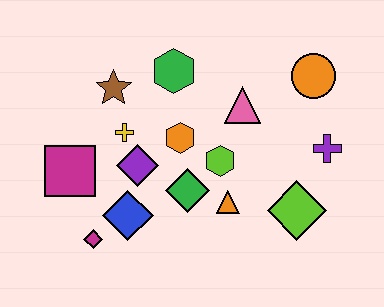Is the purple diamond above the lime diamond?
Yes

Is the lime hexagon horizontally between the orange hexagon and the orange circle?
Yes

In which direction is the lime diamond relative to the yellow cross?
The lime diamond is to the right of the yellow cross.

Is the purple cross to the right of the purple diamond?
Yes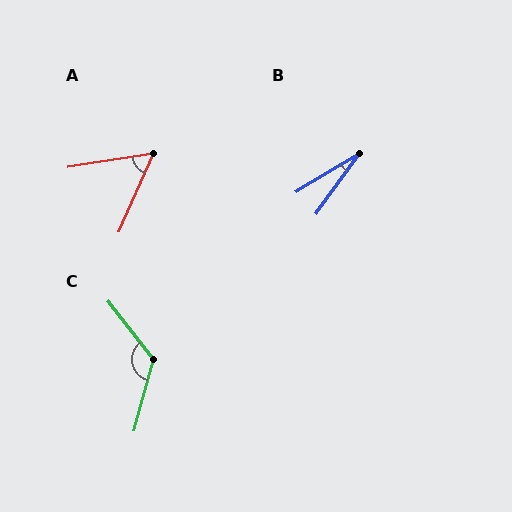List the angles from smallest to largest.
B (23°), A (57°), C (127°).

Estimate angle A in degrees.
Approximately 57 degrees.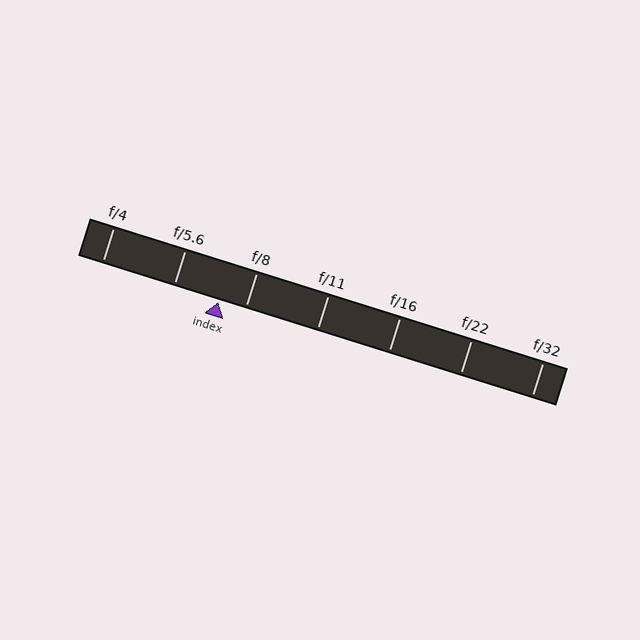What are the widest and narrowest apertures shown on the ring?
The widest aperture shown is f/4 and the narrowest is f/32.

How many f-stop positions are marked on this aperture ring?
There are 7 f-stop positions marked.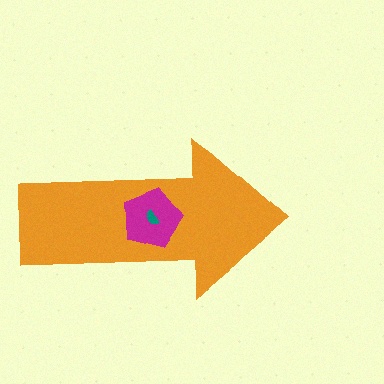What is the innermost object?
The teal semicircle.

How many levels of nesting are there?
3.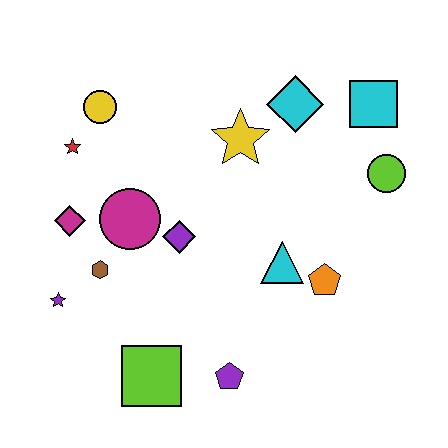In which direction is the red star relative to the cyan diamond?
The red star is to the left of the cyan diamond.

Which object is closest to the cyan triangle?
The orange pentagon is closest to the cyan triangle.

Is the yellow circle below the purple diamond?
No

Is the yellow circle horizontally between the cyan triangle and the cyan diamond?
No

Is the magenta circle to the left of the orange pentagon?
Yes